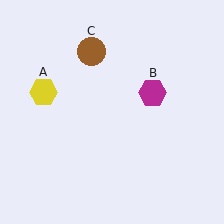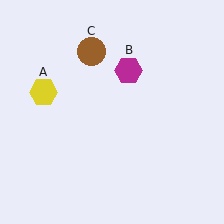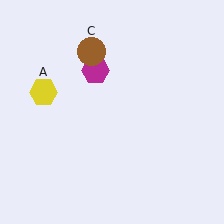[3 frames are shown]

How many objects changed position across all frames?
1 object changed position: magenta hexagon (object B).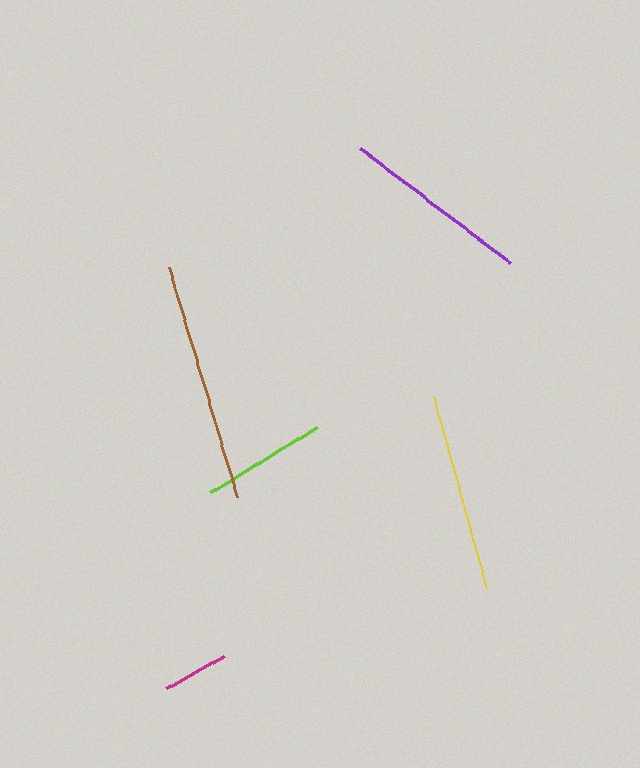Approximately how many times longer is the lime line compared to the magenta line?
The lime line is approximately 1.9 times the length of the magenta line.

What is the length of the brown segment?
The brown segment is approximately 239 pixels long.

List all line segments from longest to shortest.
From longest to shortest: brown, yellow, purple, lime, magenta.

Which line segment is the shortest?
The magenta line is the shortest at approximately 67 pixels.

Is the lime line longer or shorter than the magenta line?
The lime line is longer than the magenta line.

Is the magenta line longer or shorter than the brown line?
The brown line is longer than the magenta line.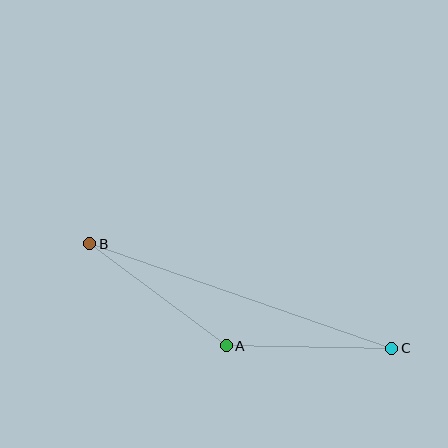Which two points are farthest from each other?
Points B and C are farthest from each other.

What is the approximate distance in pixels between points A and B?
The distance between A and B is approximately 170 pixels.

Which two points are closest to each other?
Points A and C are closest to each other.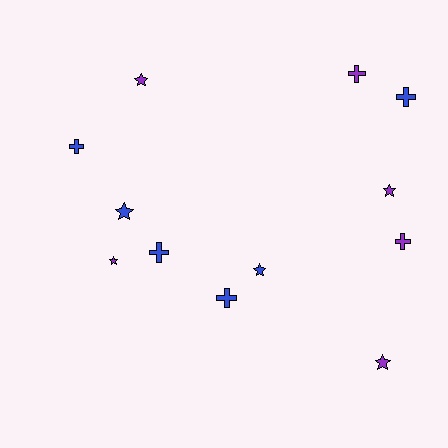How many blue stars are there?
There are 2 blue stars.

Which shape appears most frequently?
Star, with 6 objects.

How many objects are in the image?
There are 12 objects.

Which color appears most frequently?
Purple, with 6 objects.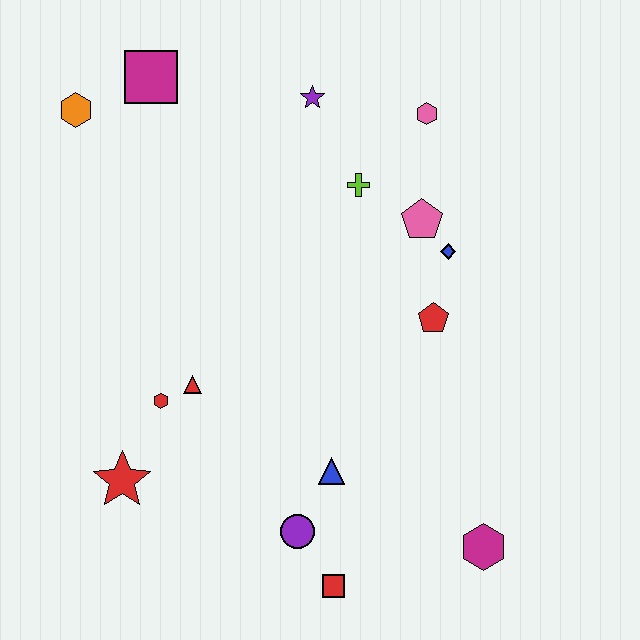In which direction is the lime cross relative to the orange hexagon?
The lime cross is to the right of the orange hexagon.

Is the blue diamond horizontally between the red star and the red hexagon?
No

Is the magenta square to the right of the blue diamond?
No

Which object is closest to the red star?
The red hexagon is closest to the red star.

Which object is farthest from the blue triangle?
The orange hexagon is farthest from the blue triangle.